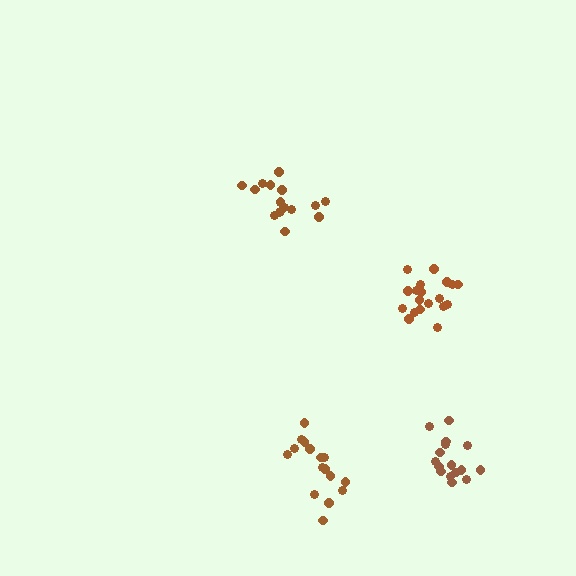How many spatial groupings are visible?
There are 4 spatial groupings.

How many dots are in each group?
Group 1: 16 dots, Group 2: 19 dots, Group 3: 16 dots, Group 4: 17 dots (68 total).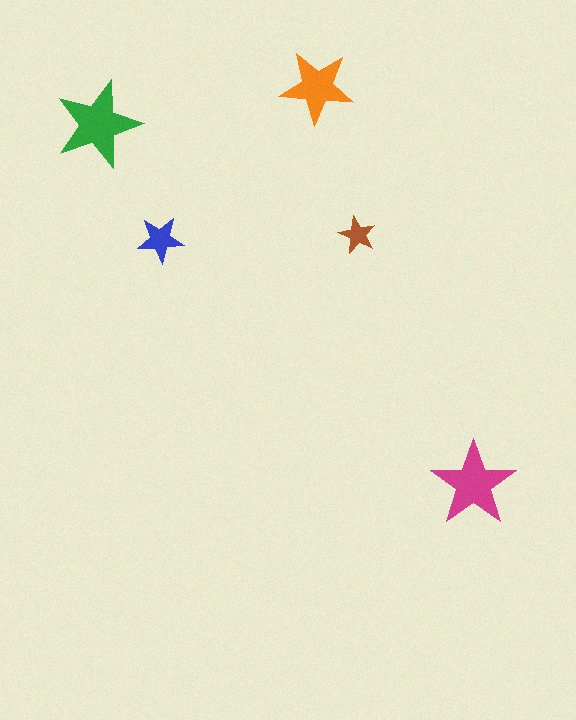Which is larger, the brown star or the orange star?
The orange one.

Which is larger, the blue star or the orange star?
The orange one.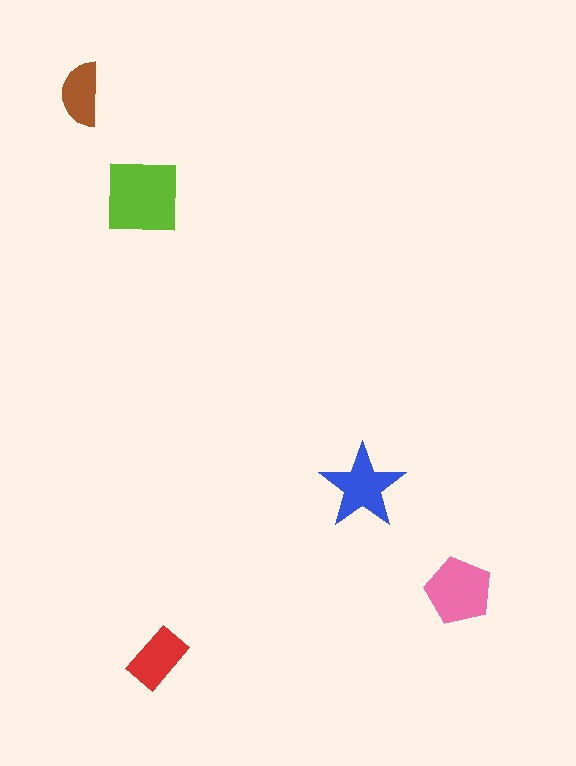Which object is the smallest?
The brown semicircle.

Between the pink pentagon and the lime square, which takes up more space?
The lime square.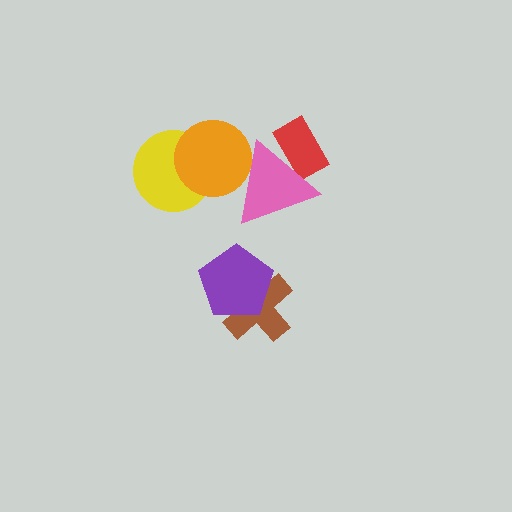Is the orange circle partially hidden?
Yes, it is partially covered by another shape.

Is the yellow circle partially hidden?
Yes, it is partially covered by another shape.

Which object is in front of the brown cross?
The purple pentagon is in front of the brown cross.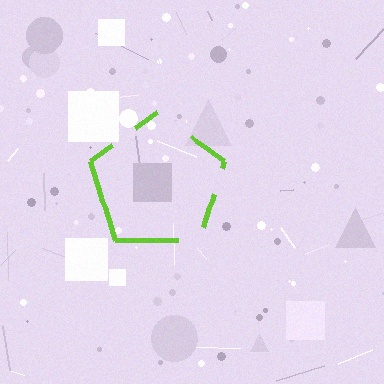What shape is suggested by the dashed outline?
The dashed outline suggests a pentagon.